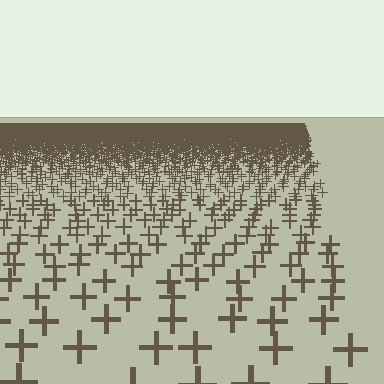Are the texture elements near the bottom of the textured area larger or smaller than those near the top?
Larger. Near the bottom, elements are closer to the viewer and appear at a bigger on-screen size.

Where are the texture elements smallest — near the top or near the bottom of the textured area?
Near the top.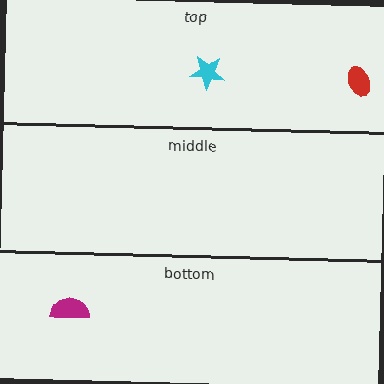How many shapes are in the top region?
2.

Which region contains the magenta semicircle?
The bottom region.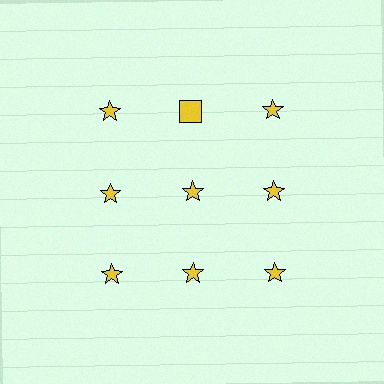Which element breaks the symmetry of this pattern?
The yellow square in the top row, second from left column breaks the symmetry. All other shapes are yellow stars.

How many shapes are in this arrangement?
There are 9 shapes arranged in a grid pattern.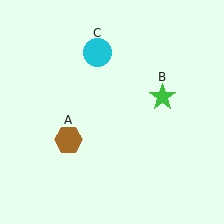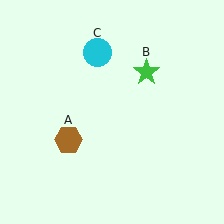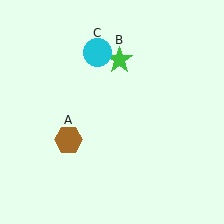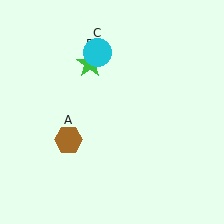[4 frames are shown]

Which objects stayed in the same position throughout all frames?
Brown hexagon (object A) and cyan circle (object C) remained stationary.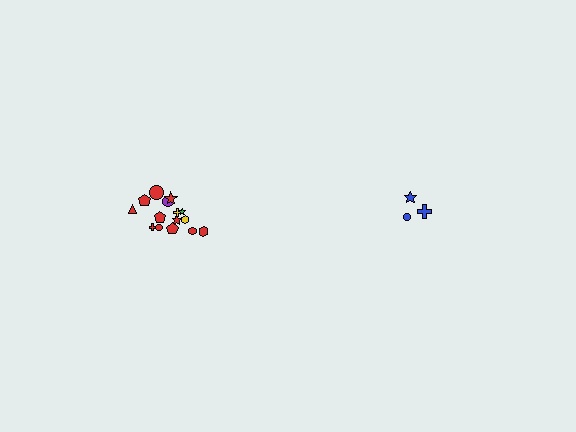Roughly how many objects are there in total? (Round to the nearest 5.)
Roughly 20 objects in total.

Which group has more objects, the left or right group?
The left group.